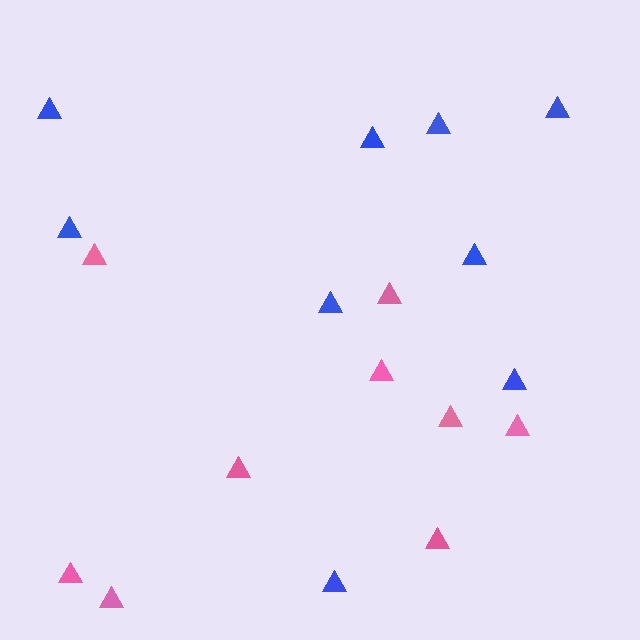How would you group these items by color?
There are 2 groups: one group of blue triangles (9) and one group of pink triangles (9).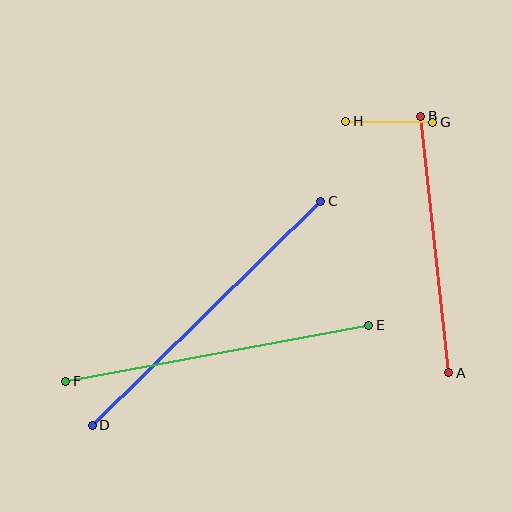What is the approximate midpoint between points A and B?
The midpoint is at approximately (435, 245) pixels.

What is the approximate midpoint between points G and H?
The midpoint is at approximately (389, 122) pixels.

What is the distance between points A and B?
The distance is approximately 258 pixels.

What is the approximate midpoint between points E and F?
The midpoint is at approximately (217, 353) pixels.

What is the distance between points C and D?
The distance is approximately 320 pixels.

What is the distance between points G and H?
The distance is approximately 87 pixels.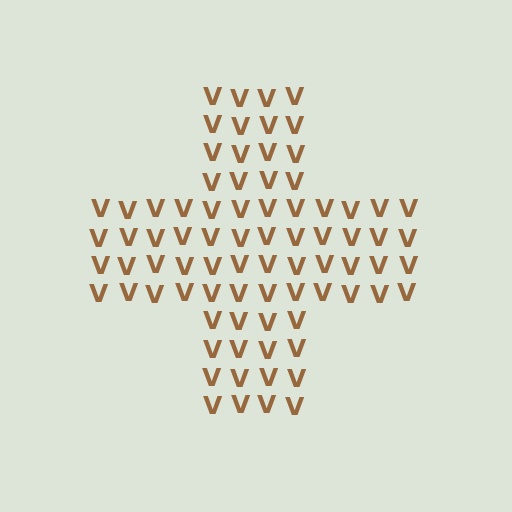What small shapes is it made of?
It is made of small letter V's.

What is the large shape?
The large shape is a cross.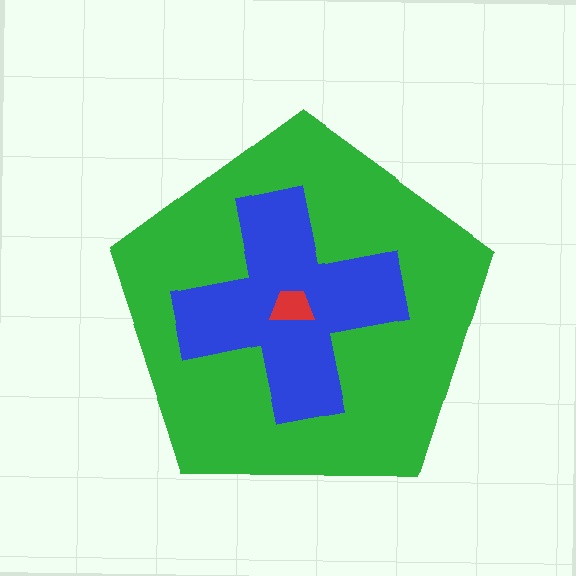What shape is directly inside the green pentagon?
The blue cross.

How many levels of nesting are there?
3.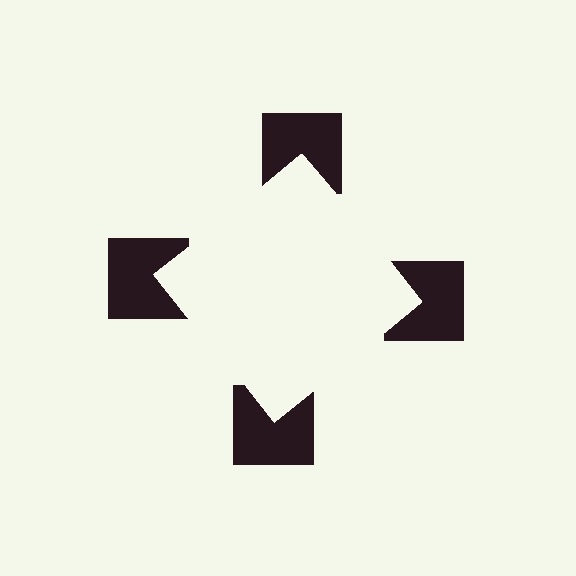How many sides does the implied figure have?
4 sides.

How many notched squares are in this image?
There are 4 — one at each vertex of the illusory square.